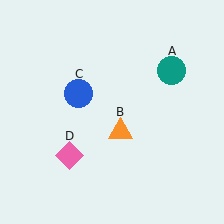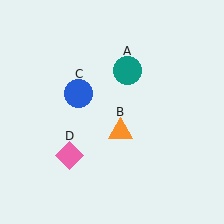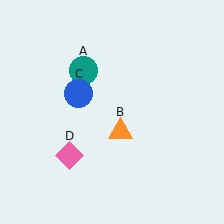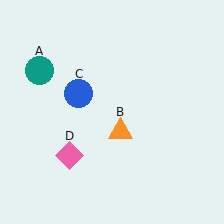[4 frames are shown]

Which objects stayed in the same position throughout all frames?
Orange triangle (object B) and blue circle (object C) and pink diamond (object D) remained stationary.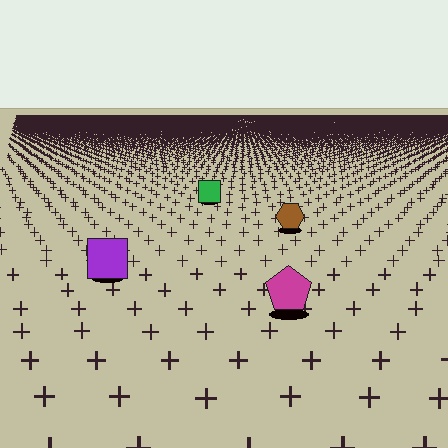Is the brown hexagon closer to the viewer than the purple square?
No. The purple square is closer — you can tell from the texture gradient: the ground texture is coarser near it.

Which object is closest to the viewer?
The magenta pentagon is closest. The texture marks near it are larger and more spread out.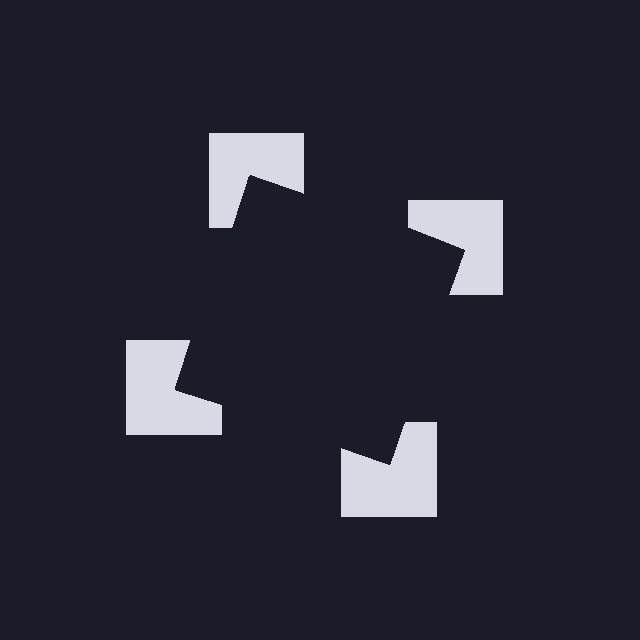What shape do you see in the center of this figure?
An illusory square — its edges are inferred from the aligned wedge cuts in the notched squares, not physically drawn.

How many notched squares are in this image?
There are 4 — one at each vertex of the illusory square.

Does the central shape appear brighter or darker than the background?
It typically appears slightly darker than the background, even though no actual brightness change is drawn.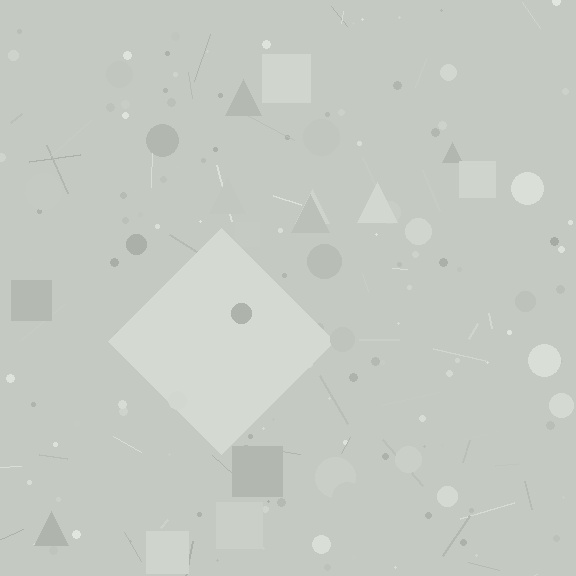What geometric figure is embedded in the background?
A diamond is embedded in the background.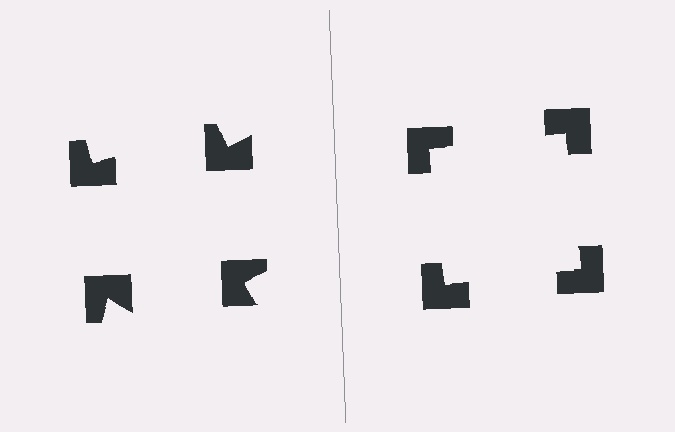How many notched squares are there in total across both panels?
8 — 4 on each side.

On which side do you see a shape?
An illusory square appears on the right side. On the left side the wedge cuts are rotated, so no coherent shape forms.